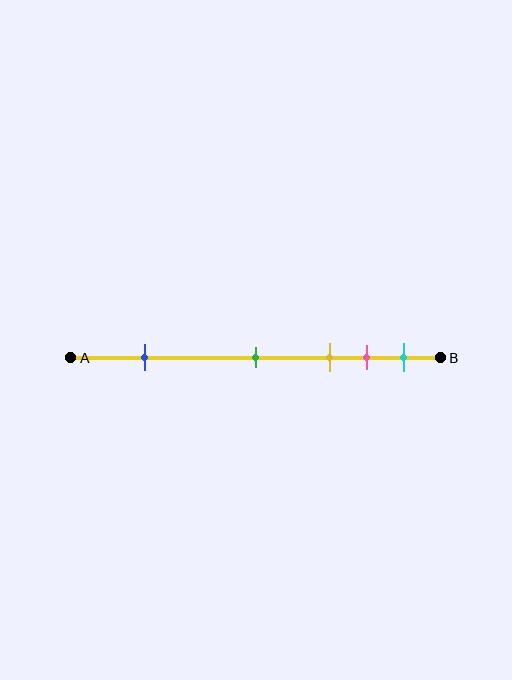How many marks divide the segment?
There are 5 marks dividing the segment.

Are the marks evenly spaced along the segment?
No, the marks are not evenly spaced.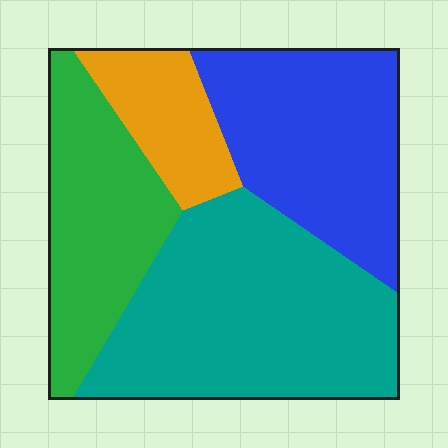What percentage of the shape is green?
Green covers about 25% of the shape.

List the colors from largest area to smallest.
From largest to smallest: teal, blue, green, orange.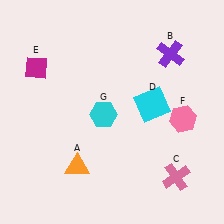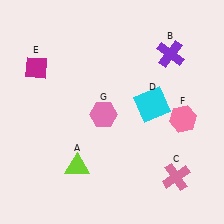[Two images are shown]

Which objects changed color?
A changed from orange to lime. G changed from cyan to pink.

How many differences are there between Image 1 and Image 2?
There are 2 differences between the two images.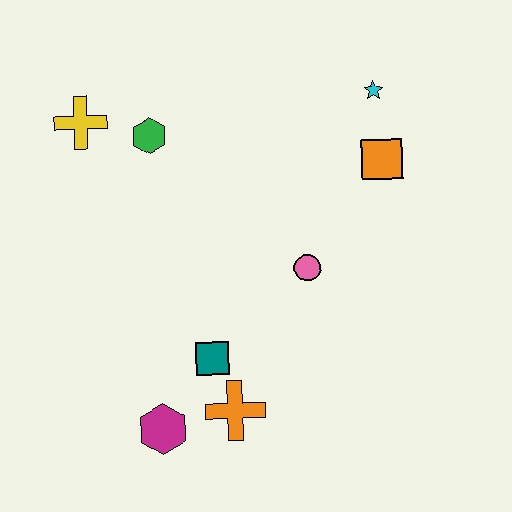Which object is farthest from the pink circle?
The yellow cross is farthest from the pink circle.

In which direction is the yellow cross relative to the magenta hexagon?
The yellow cross is above the magenta hexagon.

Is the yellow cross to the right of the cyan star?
No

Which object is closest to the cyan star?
The orange square is closest to the cyan star.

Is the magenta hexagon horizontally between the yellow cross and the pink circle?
Yes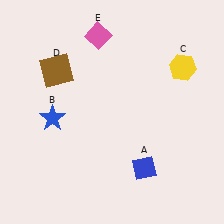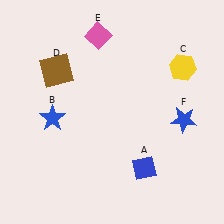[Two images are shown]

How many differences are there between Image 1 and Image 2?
There is 1 difference between the two images.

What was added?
A blue star (F) was added in Image 2.